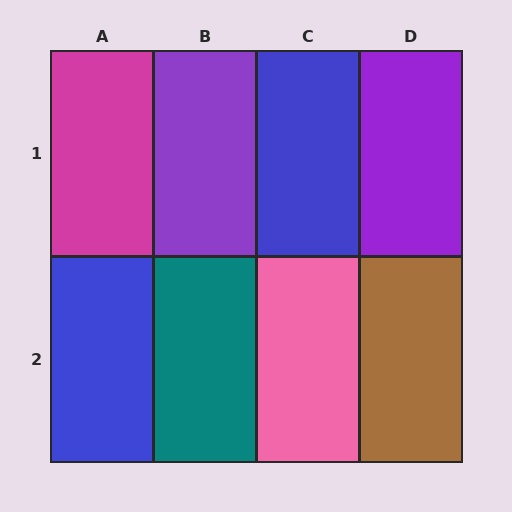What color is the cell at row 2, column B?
Teal.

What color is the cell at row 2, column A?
Blue.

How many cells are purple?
2 cells are purple.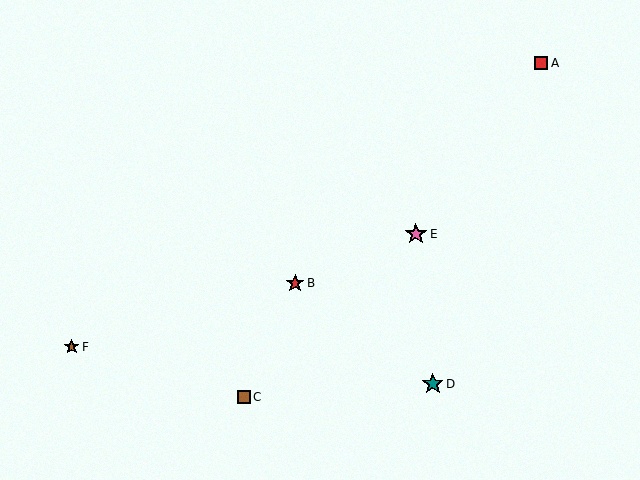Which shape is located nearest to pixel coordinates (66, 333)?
The brown star (labeled F) at (72, 347) is nearest to that location.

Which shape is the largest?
The pink star (labeled E) is the largest.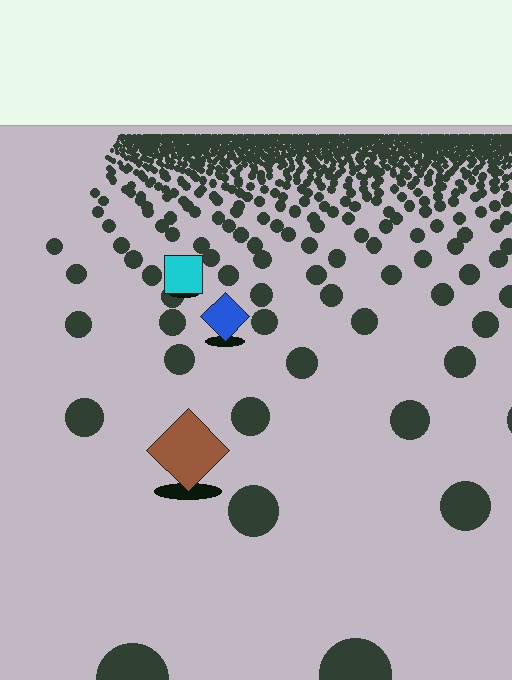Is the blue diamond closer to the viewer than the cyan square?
Yes. The blue diamond is closer — you can tell from the texture gradient: the ground texture is coarser near it.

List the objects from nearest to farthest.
From nearest to farthest: the brown diamond, the blue diamond, the cyan square.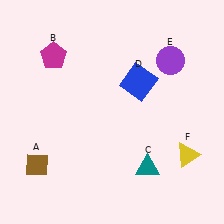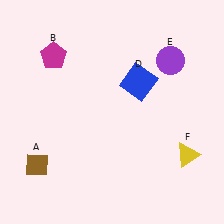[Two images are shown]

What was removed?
The teal triangle (C) was removed in Image 2.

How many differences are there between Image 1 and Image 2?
There is 1 difference between the two images.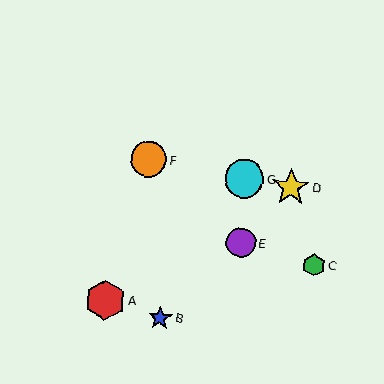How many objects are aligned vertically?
2 objects (E, G) are aligned vertically.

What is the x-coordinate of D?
Object D is at x≈291.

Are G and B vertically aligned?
No, G is at x≈244 and B is at x≈160.